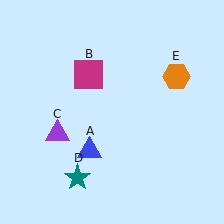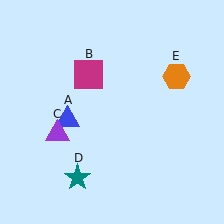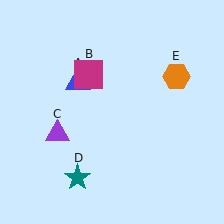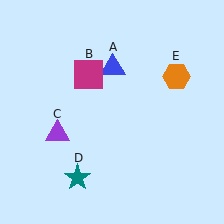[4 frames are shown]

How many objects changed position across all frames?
1 object changed position: blue triangle (object A).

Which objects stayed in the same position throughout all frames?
Magenta square (object B) and purple triangle (object C) and teal star (object D) and orange hexagon (object E) remained stationary.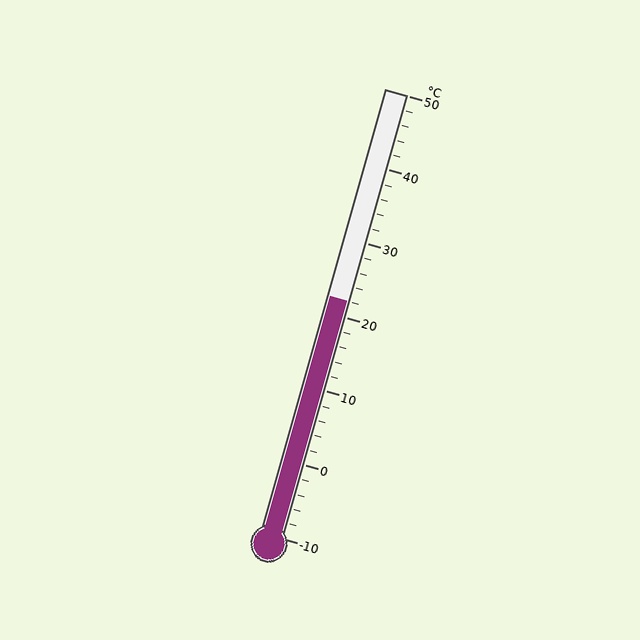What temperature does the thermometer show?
The thermometer shows approximately 22°C.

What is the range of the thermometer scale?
The thermometer scale ranges from -10°C to 50°C.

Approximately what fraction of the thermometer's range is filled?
The thermometer is filled to approximately 55% of its range.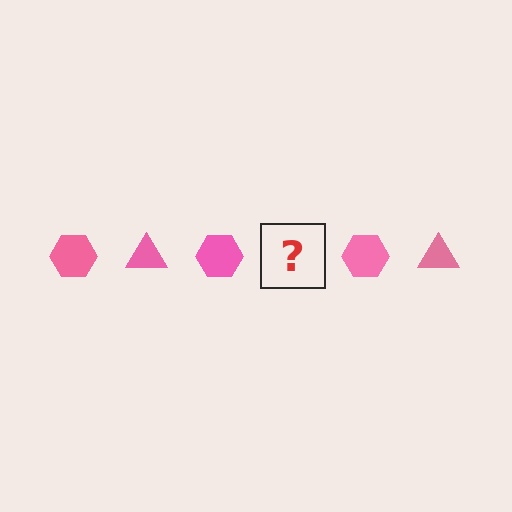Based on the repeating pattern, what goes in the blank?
The blank should be a pink triangle.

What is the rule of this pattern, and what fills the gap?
The rule is that the pattern cycles through hexagon, triangle shapes in pink. The gap should be filled with a pink triangle.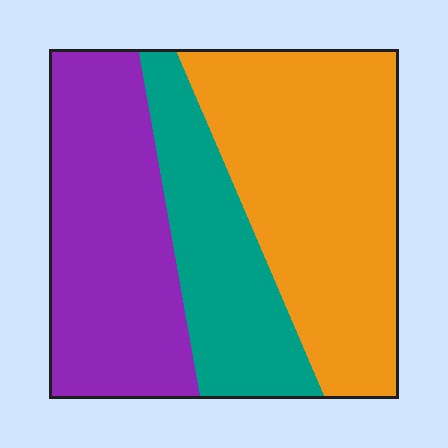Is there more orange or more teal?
Orange.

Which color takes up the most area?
Orange, at roughly 40%.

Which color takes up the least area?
Teal, at roughly 25%.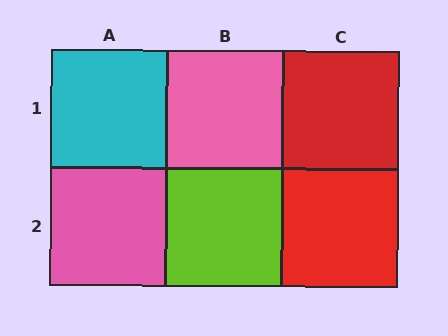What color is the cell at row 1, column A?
Cyan.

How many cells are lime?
1 cell is lime.